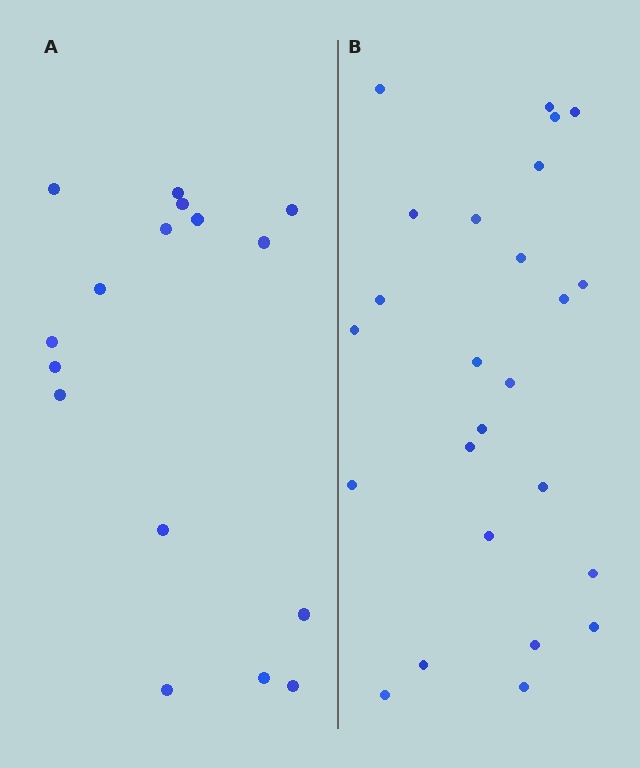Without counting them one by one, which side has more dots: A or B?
Region B (the right region) has more dots.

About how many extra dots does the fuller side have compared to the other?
Region B has roughly 8 or so more dots than region A.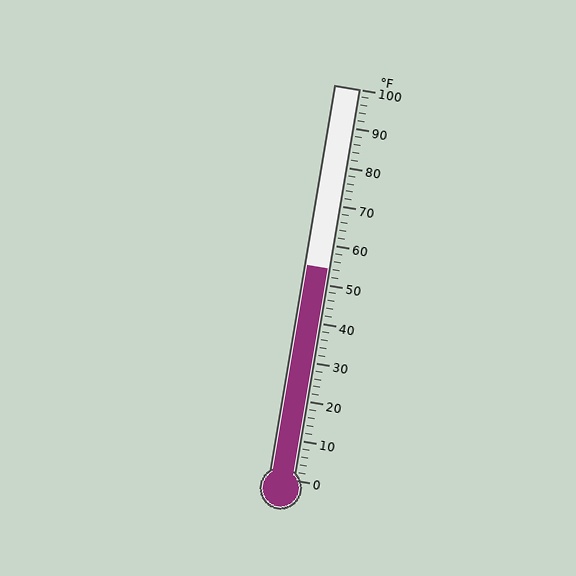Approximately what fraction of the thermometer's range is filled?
The thermometer is filled to approximately 55% of its range.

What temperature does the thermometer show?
The thermometer shows approximately 54°F.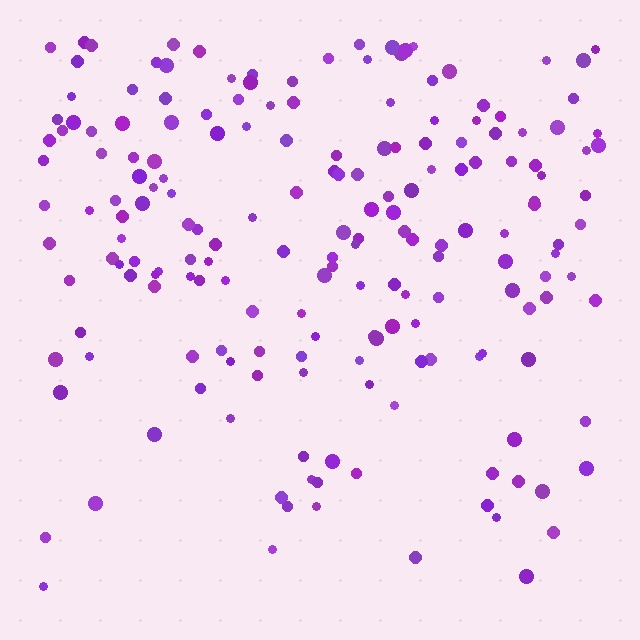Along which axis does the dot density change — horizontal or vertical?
Vertical.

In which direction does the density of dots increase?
From bottom to top, with the top side densest.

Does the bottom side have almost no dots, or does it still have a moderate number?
Still a moderate number, just noticeably fewer than the top.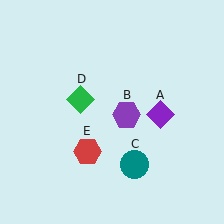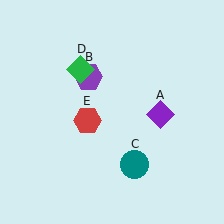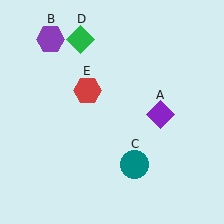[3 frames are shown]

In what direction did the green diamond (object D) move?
The green diamond (object D) moved up.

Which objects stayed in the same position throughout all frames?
Purple diamond (object A) and teal circle (object C) remained stationary.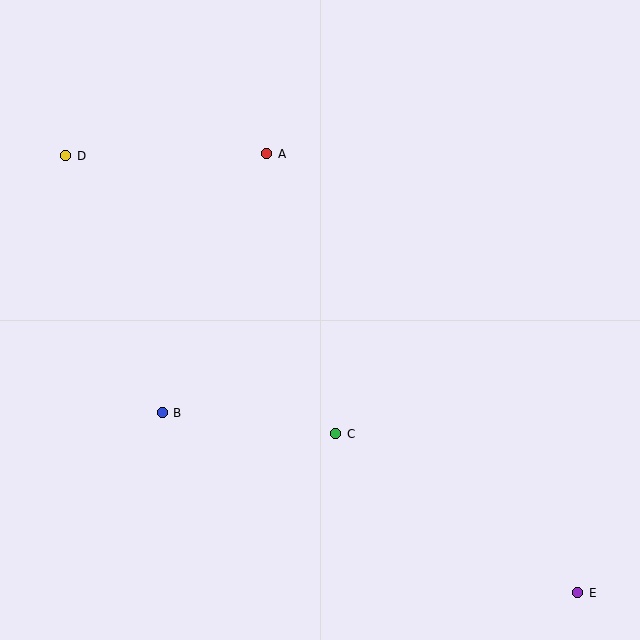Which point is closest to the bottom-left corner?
Point B is closest to the bottom-left corner.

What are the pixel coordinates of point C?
Point C is at (336, 434).